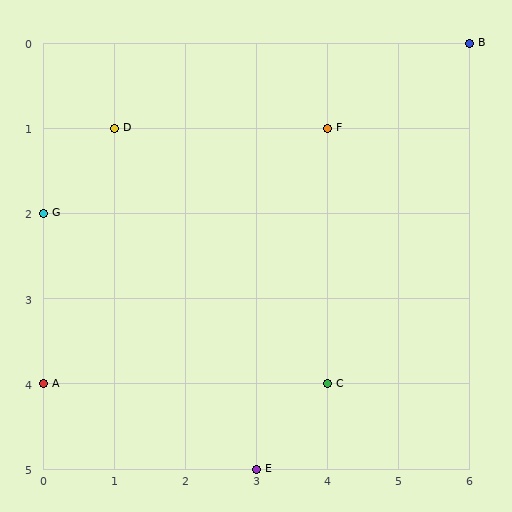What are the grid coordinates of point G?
Point G is at grid coordinates (0, 2).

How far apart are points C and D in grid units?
Points C and D are 3 columns and 3 rows apart (about 4.2 grid units diagonally).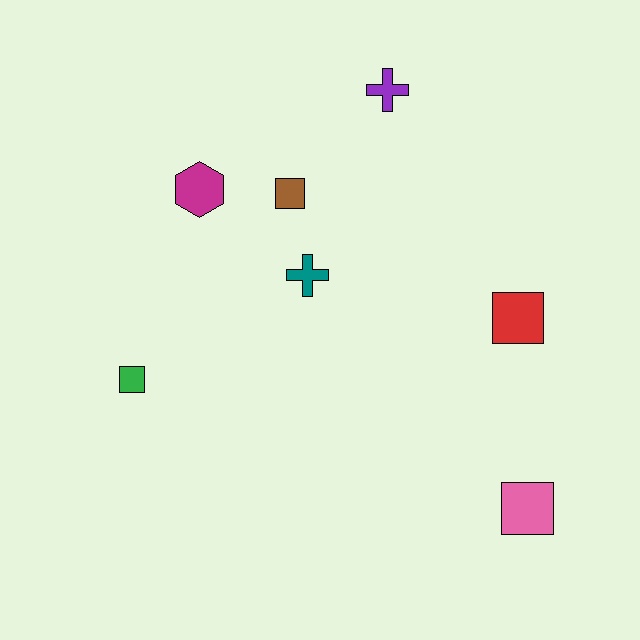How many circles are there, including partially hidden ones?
There are no circles.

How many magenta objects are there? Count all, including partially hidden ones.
There is 1 magenta object.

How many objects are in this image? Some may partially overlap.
There are 7 objects.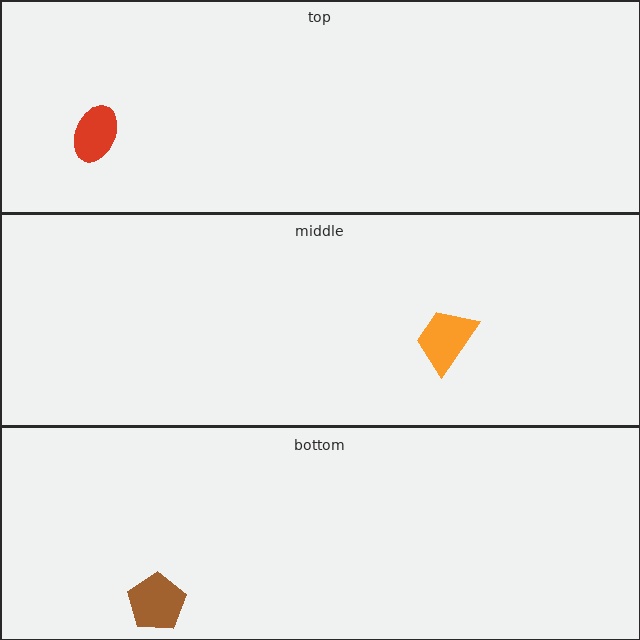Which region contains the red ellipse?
The top region.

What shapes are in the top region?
The red ellipse.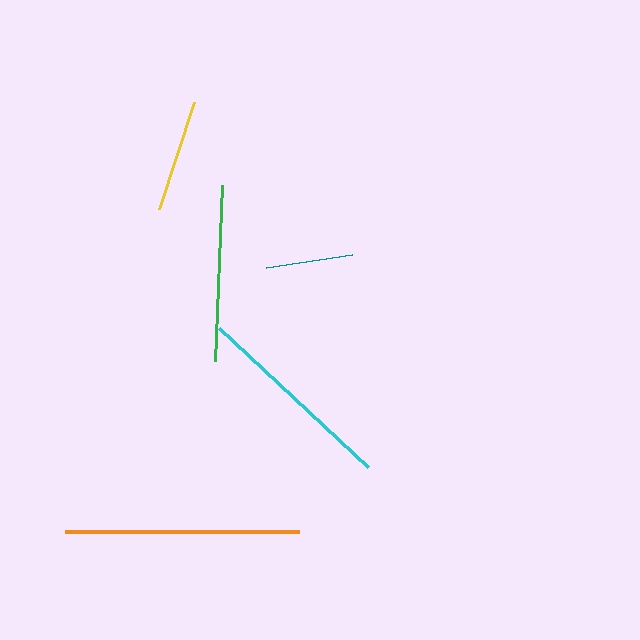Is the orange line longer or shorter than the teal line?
The orange line is longer than the teal line.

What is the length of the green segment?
The green segment is approximately 176 pixels long.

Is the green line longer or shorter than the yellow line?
The green line is longer than the yellow line.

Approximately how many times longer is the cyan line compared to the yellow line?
The cyan line is approximately 1.8 times the length of the yellow line.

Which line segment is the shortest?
The teal line is the shortest at approximately 87 pixels.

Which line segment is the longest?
The orange line is the longest at approximately 234 pixels.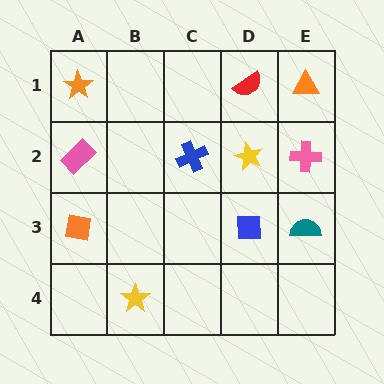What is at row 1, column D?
A red semicircle.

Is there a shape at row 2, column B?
No, that cell is empty.